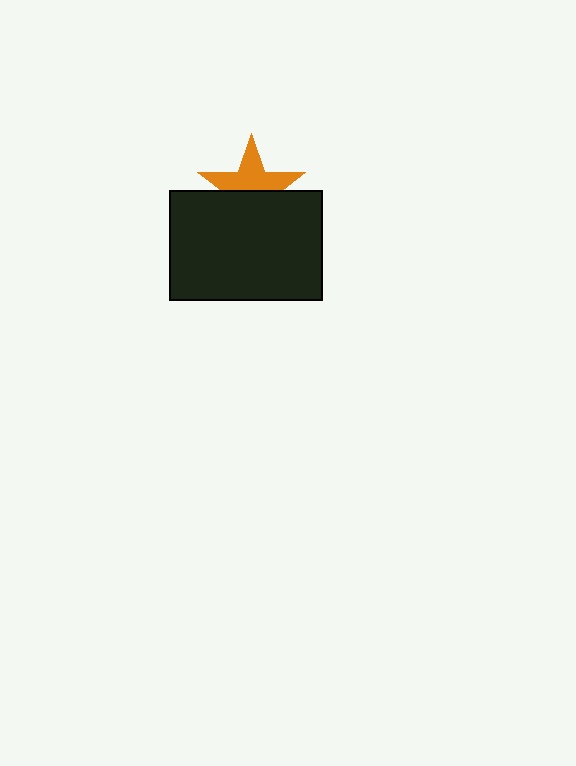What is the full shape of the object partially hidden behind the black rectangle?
The partially hidden object is an orange star.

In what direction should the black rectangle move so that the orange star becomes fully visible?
The black rectangle should move down. That is the shortest direction to clear the overlap and leave the orange star fully visible.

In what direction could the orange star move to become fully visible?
The orange star could move up. That would shift it out from behind the black rectangle entirely.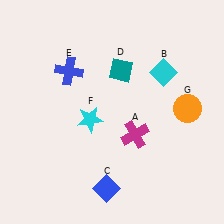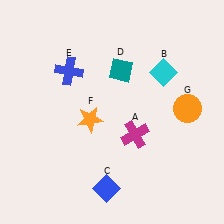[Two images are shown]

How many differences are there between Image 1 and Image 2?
There is 1 difference between the two images.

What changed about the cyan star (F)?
In Image 1, F is cyan. In Image 2, it changed to orange.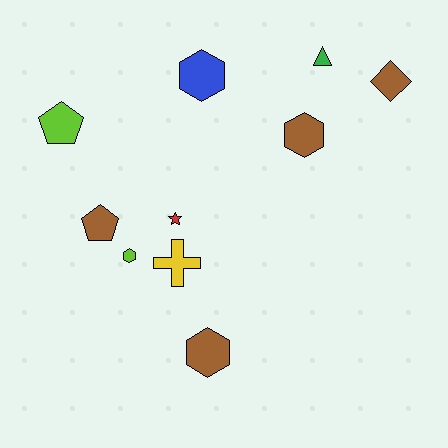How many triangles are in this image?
There is 1 triangle.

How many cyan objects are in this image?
There are no cyan objects.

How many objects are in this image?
There are 10 objects.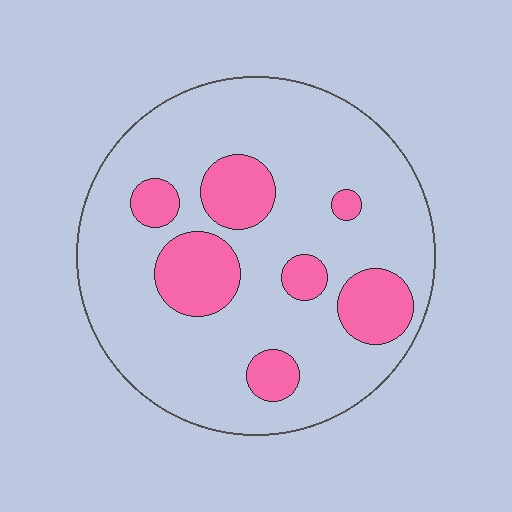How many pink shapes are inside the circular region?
7.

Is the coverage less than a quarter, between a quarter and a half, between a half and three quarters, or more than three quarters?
Less than a quarter.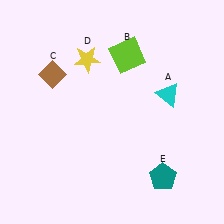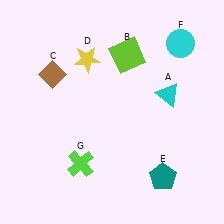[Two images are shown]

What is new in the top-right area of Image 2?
A cyan circle (F) was added in the top-right area of Image 2.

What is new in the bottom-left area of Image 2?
A lime cross (G) was added in the bottom-left area of Image 2.